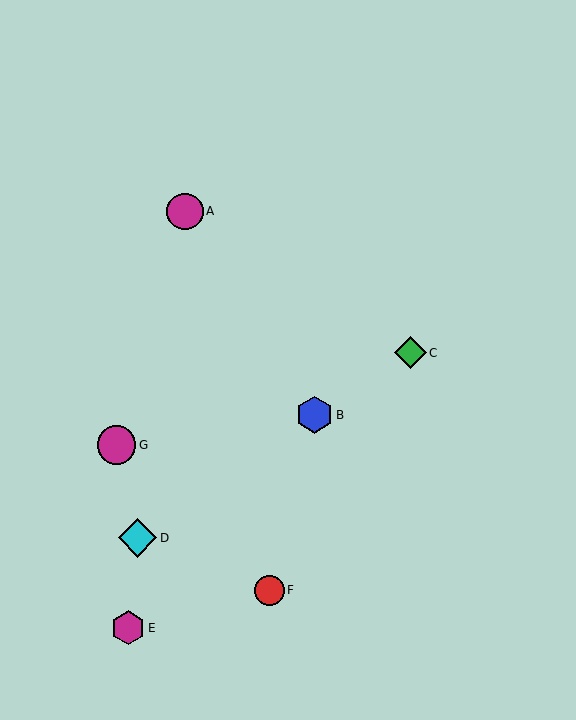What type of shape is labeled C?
Shape C is a green diamond.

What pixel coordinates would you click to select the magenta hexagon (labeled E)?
Click at (128, 628) to select the magenta hexagon E.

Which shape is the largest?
The cyan diamond (labeled D) is the largest.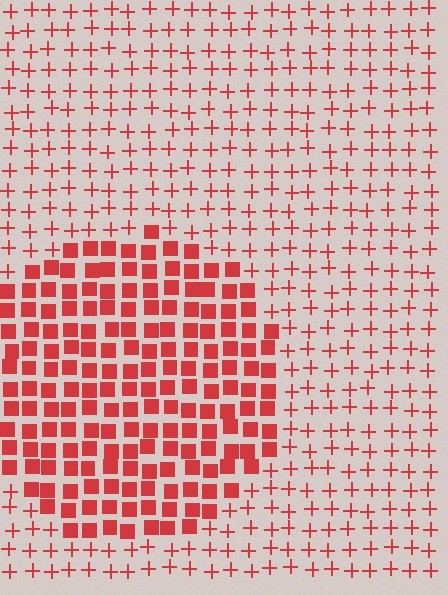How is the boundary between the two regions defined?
The boundary is defined by a change in element shape: squares inside vs. plus signs outside. All elements share the same color and spacing.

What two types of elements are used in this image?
The image uses squares inside the circle region and plus signs outside it.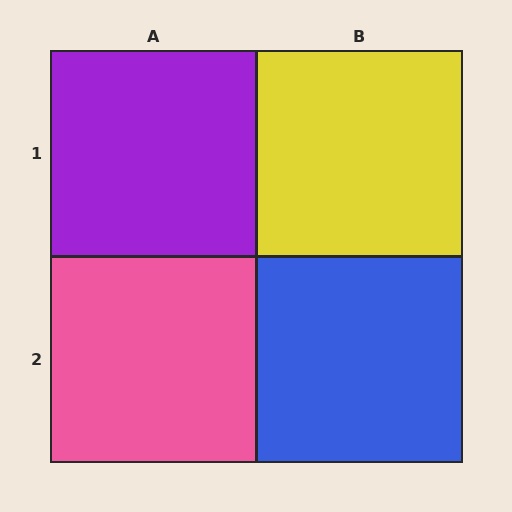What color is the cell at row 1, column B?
Yellow.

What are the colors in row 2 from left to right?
Pink, blue.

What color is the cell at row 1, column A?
Purple.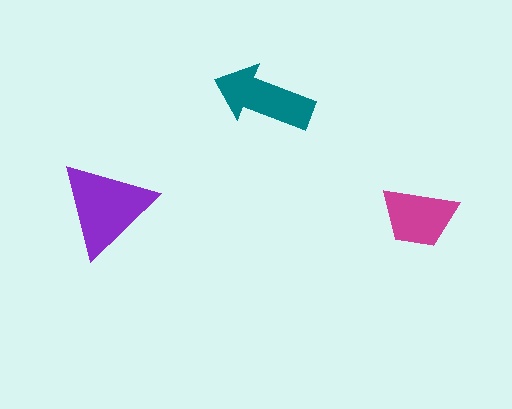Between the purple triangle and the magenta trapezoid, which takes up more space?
The purple triangle.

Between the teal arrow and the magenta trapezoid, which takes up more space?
The teal arrow.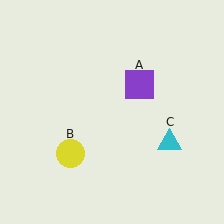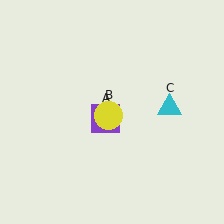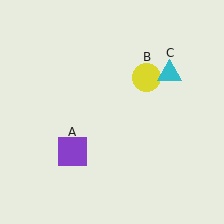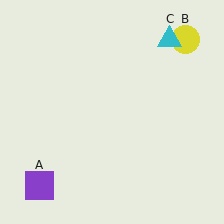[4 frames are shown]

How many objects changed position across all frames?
3 objects changed position: purple square (object A), yellow circle (object B), cyan triangle (object C).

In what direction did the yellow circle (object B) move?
The yellow circle (object B) moved up and to the right.